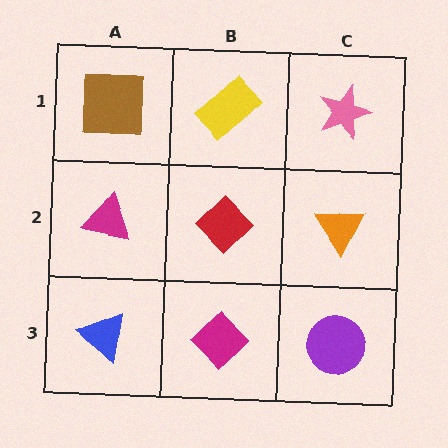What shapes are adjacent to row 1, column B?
A red diamond (row 2, column B), a brown square (row 1, column A), a pink star (row 1, column C).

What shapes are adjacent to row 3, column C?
An orange triangle (row 2, column C), a magenta diamond (row 3, column B).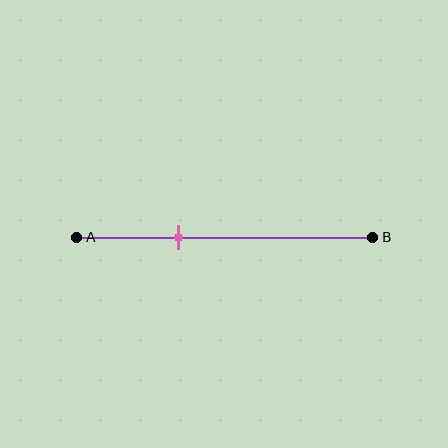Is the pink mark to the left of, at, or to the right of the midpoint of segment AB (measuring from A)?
The pink mark is to the left of the midpoint of segment AB.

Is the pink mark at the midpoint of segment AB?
No, the mark is at about 35% from A, not at the 50% midpoint.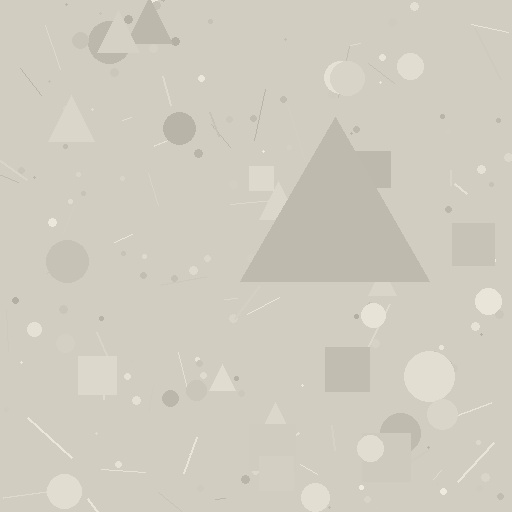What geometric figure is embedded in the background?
A triangle is embedded in the background.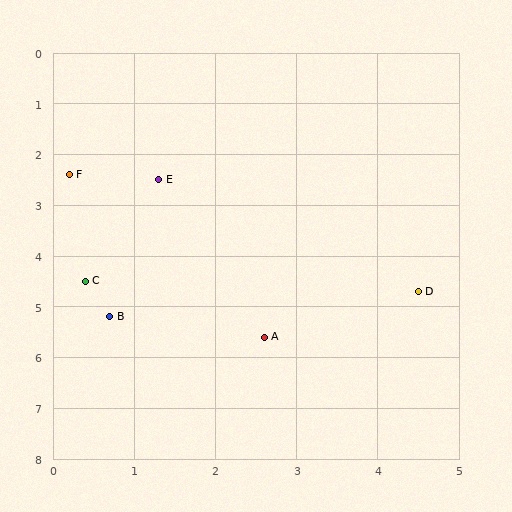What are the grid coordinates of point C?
Point C is at approximately (0.4, 4.5).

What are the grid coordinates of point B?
Point B is at approximately (0.7, 5.2).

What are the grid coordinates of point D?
Point D is at approximately (4.5, 4.7).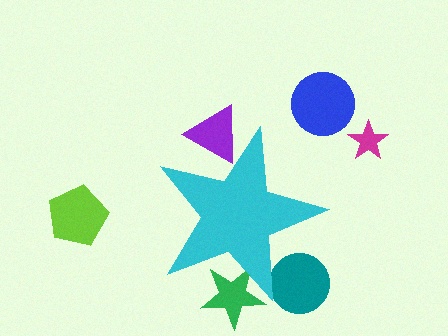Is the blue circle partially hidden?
No, the blue circle is fully visible.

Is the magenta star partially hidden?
No, the magenta star is fully visible.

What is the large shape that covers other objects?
A cyan star.